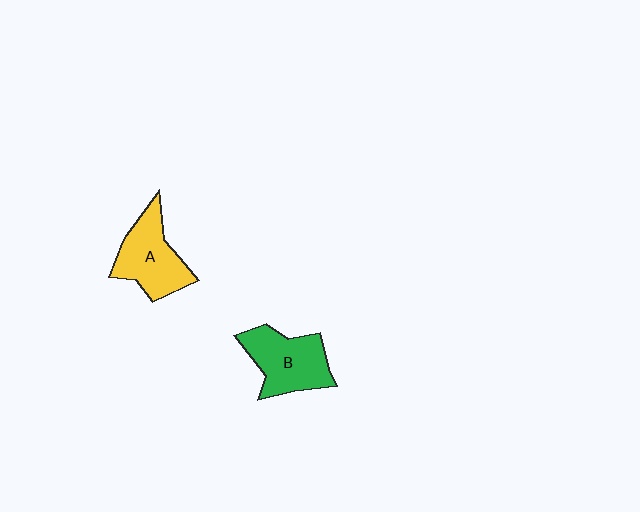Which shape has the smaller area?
Shape A (yellow).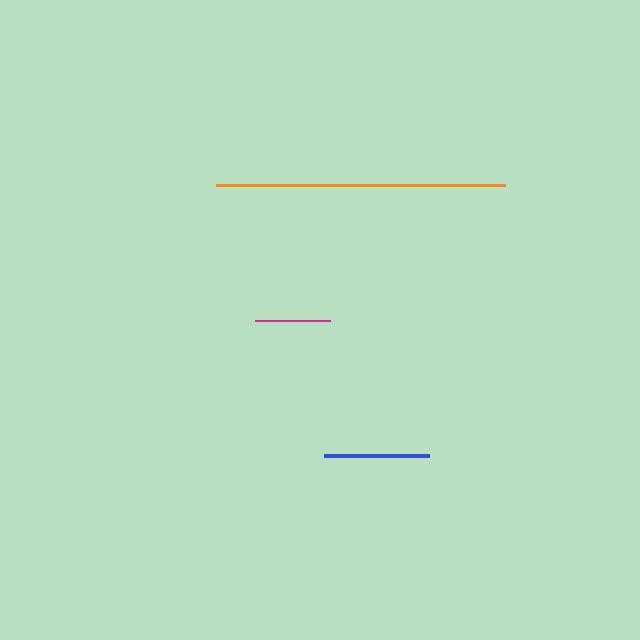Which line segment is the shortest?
The magenta line is the shortest at approximately 75 pixels.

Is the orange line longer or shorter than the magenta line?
The orange line is longer than the magenta line.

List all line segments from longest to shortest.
From longest to shortest: orange, blue, magenta.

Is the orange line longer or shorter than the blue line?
The orange line is longer than the blue line.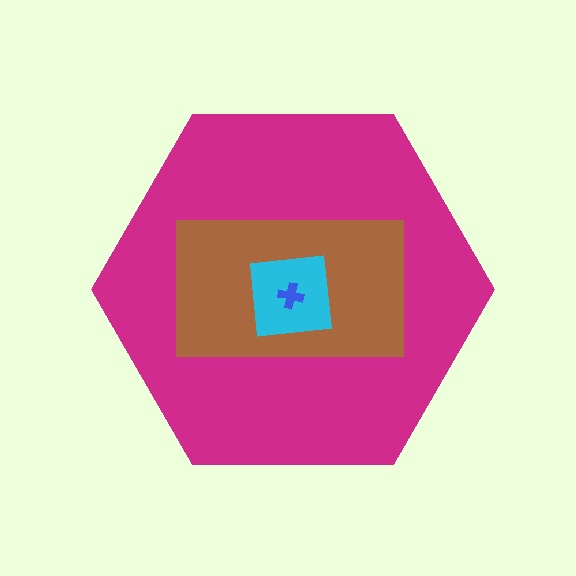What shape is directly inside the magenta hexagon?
The brown rectangle.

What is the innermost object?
The blue cross.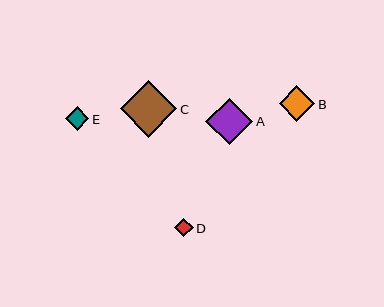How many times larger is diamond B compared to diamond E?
Diamond B is approximately 1.5 times the size of diamond E.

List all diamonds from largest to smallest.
From largest to smallest: C, A, B, E, D.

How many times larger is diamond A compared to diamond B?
Diamond A is approximately 1.3 times the size of diamond B.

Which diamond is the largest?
Diamond C is the largest with a size of approximately 56 pixels.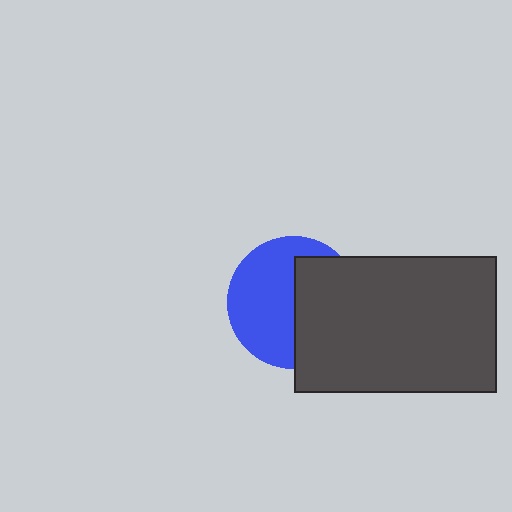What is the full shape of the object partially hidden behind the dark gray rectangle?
The partially hidden object is a blue circle.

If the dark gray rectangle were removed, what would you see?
You would see the complete blue circle.